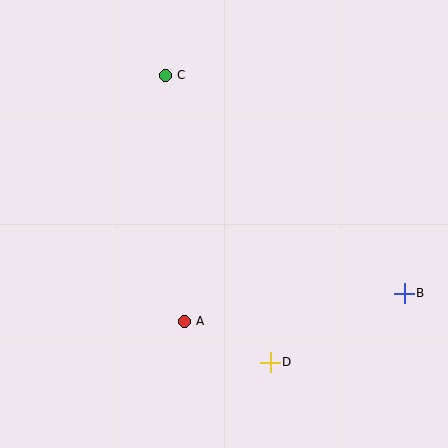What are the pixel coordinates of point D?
Point D is at (270, 362).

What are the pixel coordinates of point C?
Point C is at (165, 75).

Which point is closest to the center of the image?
Point A at (184, 321) is closest to the center.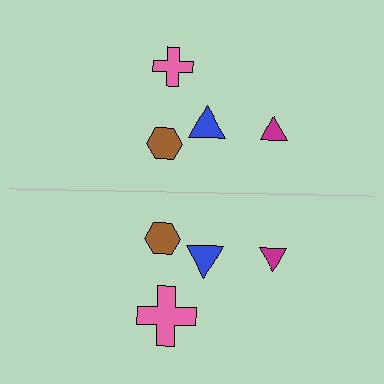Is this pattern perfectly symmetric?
No, the pattern is not perfectly symmetric. The pink cross on the bottom side has a different size than its mirror counterpart.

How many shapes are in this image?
There are 8 shapes in this image.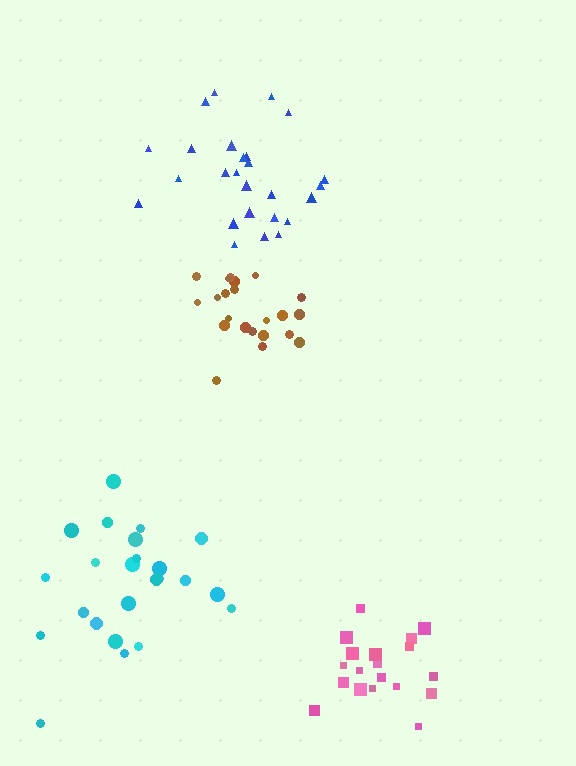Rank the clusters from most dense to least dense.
brown, blue, pink, cyan.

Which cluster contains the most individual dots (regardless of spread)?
Blue (26).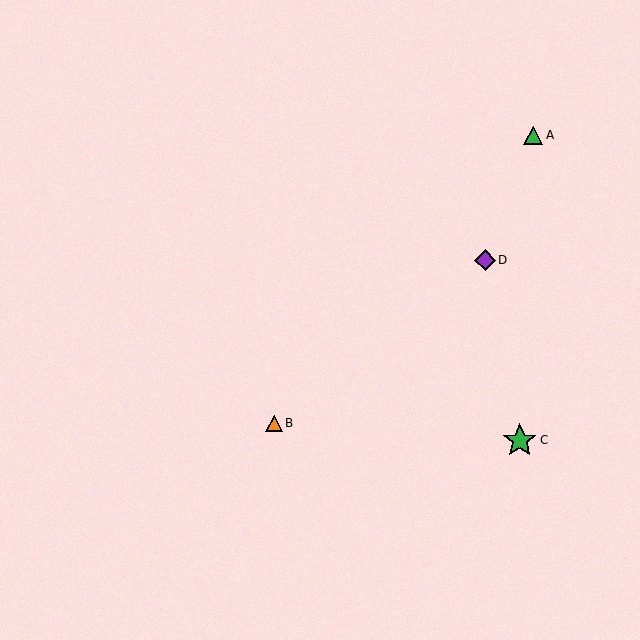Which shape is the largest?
The green star (labeled C) is the largest.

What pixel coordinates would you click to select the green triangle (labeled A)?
Click at (533, 136) to select the green triangle A.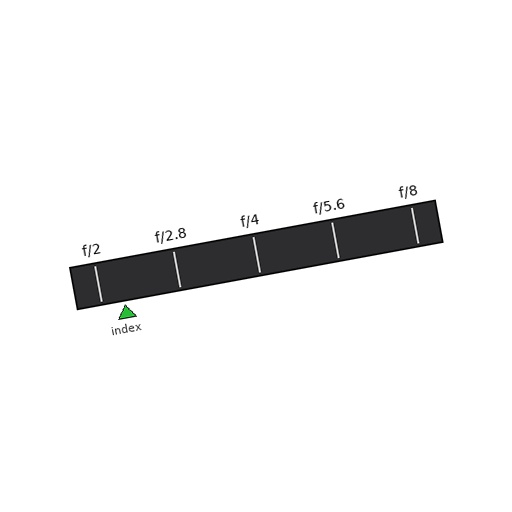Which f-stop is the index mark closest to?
The index mark is closest to f/2.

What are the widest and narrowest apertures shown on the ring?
The widest aperture shown is f/2 and the narrowest is f/8.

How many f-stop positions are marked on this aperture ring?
There are 5 f-stop positions marked.